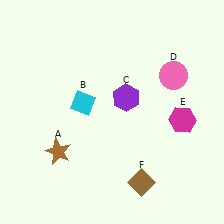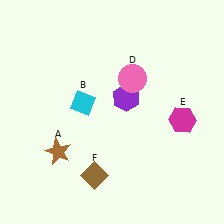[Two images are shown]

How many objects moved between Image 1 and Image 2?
2 objects moved between the two images.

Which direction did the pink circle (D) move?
The pink circle (D) moved left.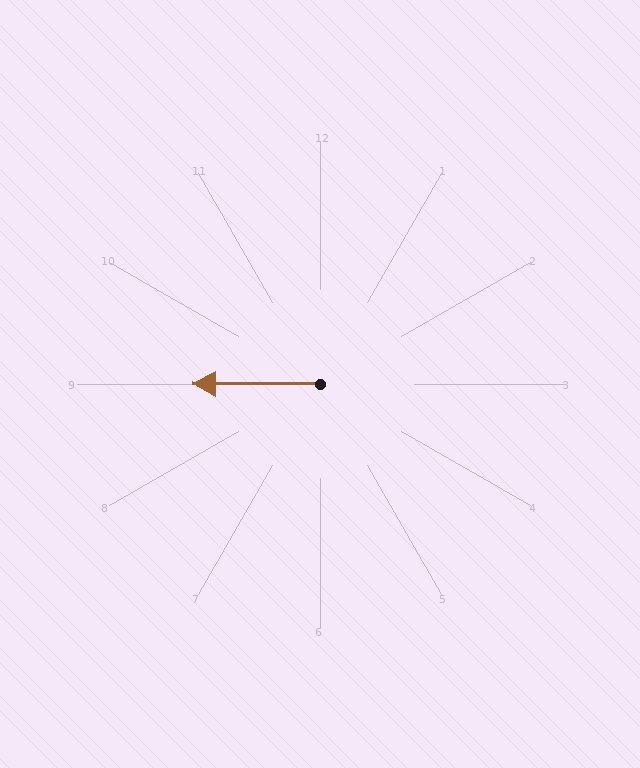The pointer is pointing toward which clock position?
Roughly 9 o'clock.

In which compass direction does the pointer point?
West.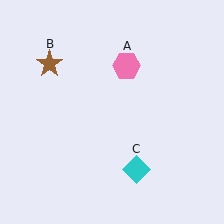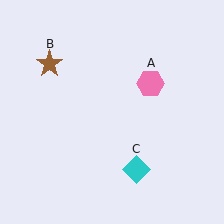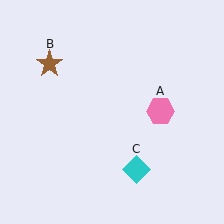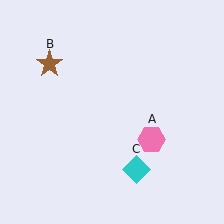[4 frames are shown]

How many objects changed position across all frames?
1 object changed position: pink hexagon (object A).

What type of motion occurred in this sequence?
The pink hexagon (object A) rotated clockwise around the center of the scene.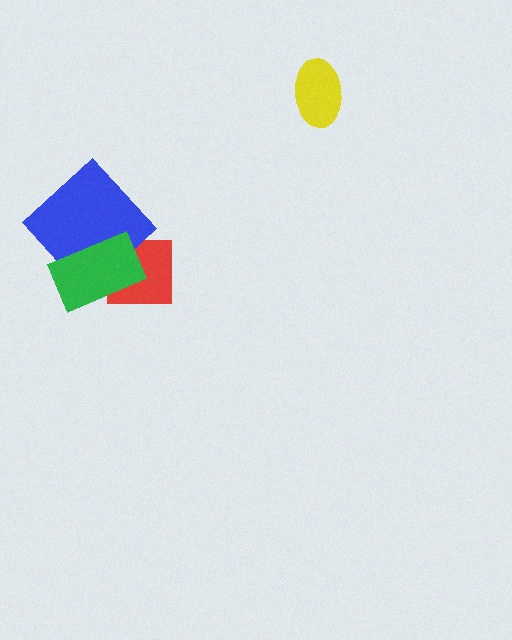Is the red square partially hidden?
Yes, it is partially covered by another shape.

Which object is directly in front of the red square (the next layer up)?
The blue diamond is directly in front of the red square.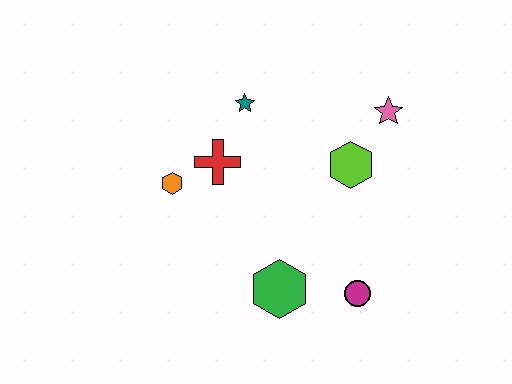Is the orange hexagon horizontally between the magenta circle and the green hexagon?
No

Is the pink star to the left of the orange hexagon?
No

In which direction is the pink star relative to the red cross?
The pink star is to the right of the red cross.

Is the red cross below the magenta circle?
No